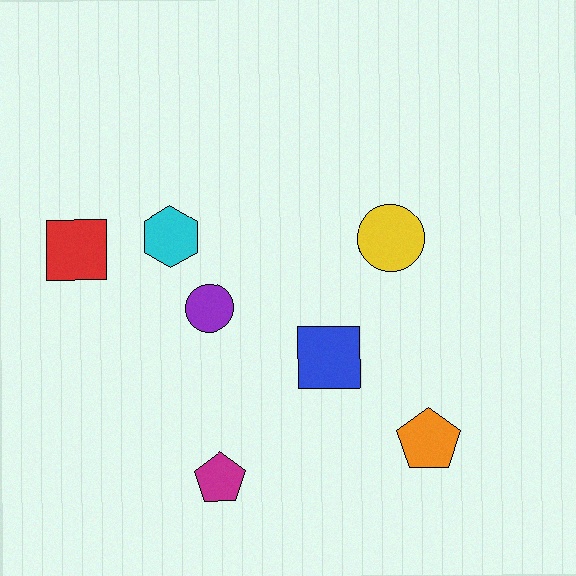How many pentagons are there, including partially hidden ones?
There are 2 pentagons.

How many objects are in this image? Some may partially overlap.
There are 7 objects.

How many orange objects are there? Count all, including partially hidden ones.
There is 1 orange object.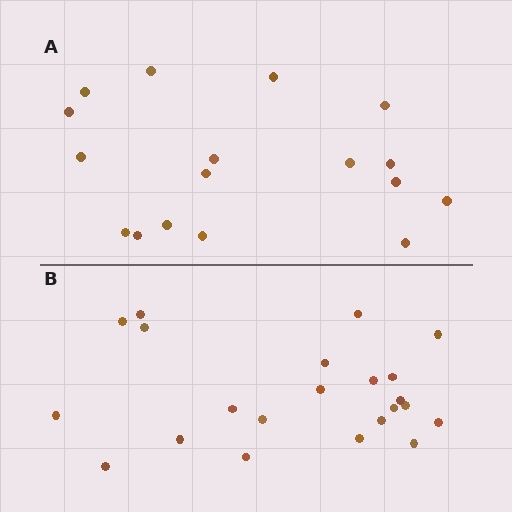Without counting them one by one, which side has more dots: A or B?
Region B (the bottom region) has more dots.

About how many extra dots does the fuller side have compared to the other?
Region B has about 5 more dots than region A.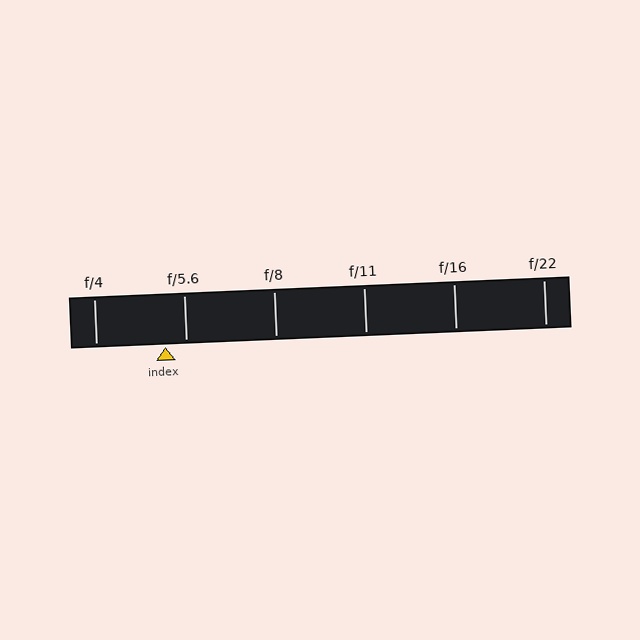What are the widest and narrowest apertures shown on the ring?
The widest aperture shown is f/4 and the narrowest is f/22.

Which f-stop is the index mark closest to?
The index mark is closest to f/5.6.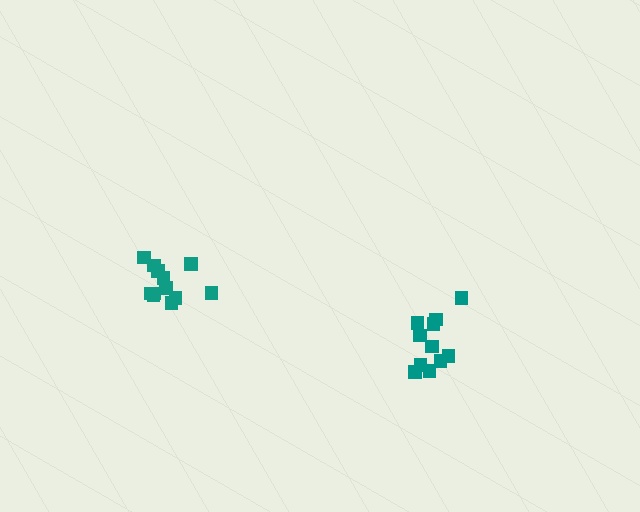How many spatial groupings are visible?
There are 2 spatial groupings.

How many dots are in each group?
Group 1: 12 dots, Group 2: 11 dots (23 total).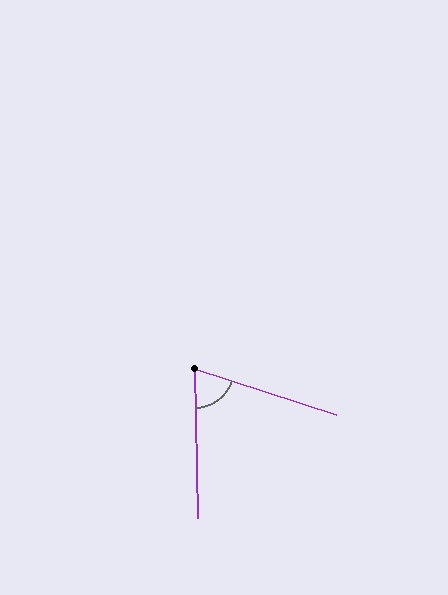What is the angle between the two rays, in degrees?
Approximately 71 degrees.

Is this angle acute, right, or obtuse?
It is acute.